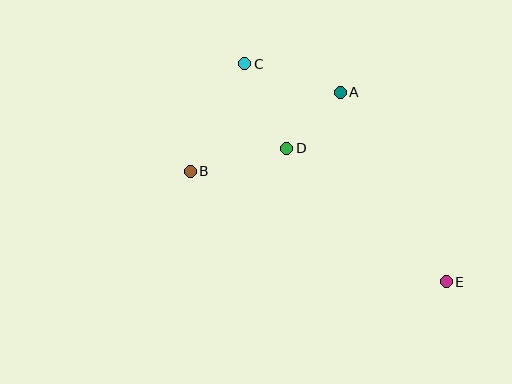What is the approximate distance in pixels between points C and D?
The distance between C and D is approximately 94 pixels.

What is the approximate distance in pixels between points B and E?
The distance between B and E is approximately 279 pixels.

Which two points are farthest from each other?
Points C and E are farthest from each other.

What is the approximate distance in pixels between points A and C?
The distance between A and C is approximately 100 pixels.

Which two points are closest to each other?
Points A and D are closest to each other.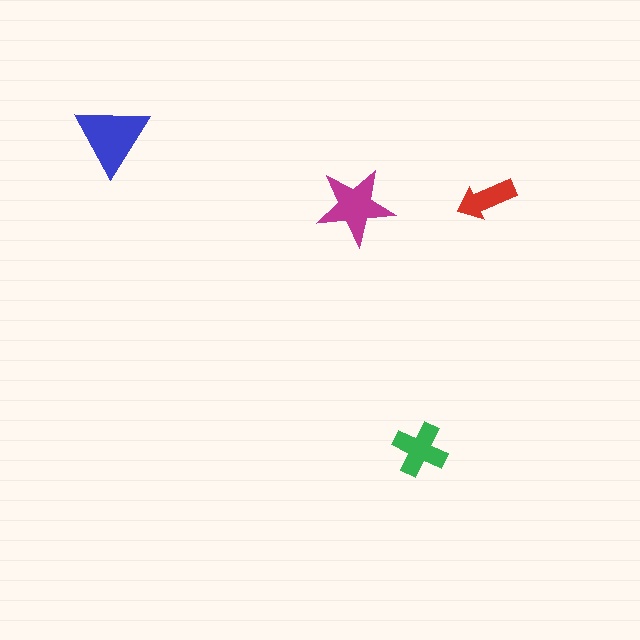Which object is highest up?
The blue triangle is topmost.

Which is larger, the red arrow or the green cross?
The green cross.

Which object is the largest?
The blue triangle.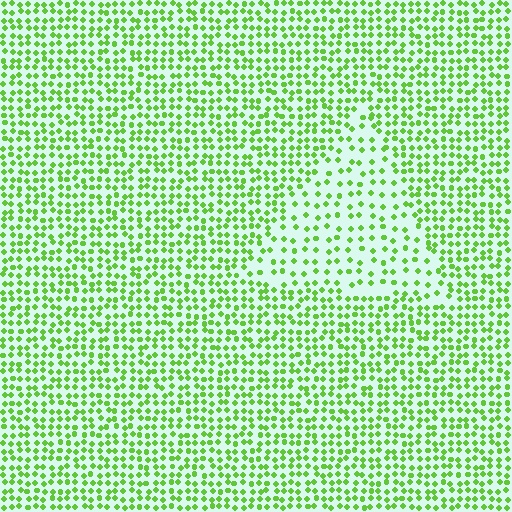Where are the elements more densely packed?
The elements are more densely packed outside the triangle boundary.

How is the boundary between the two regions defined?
The boundary is defined by a change in element density (approximately 1.9x ratio). All elements are the same color, size, and shape.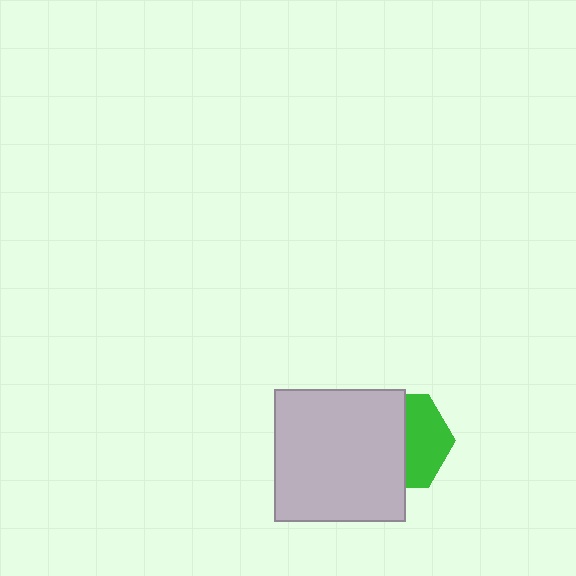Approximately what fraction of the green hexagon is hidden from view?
Roughly 54% of the green hexagon is hidden behind the light gray square.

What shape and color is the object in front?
The object in front is a light gray square.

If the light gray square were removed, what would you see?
You would see the complete green hexagon.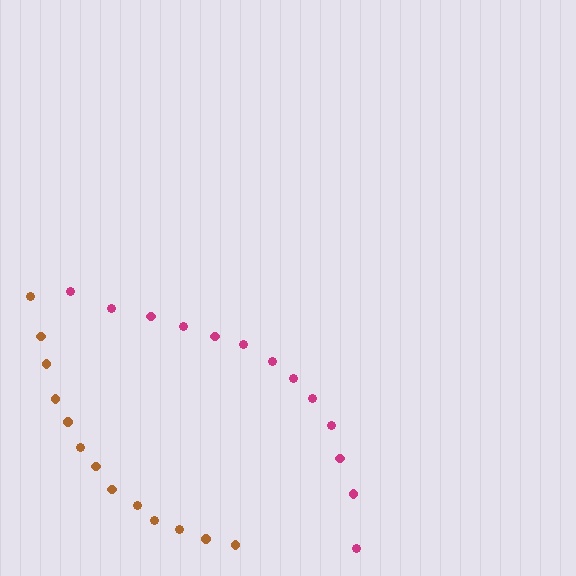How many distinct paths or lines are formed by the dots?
There are 2 distinct paths.